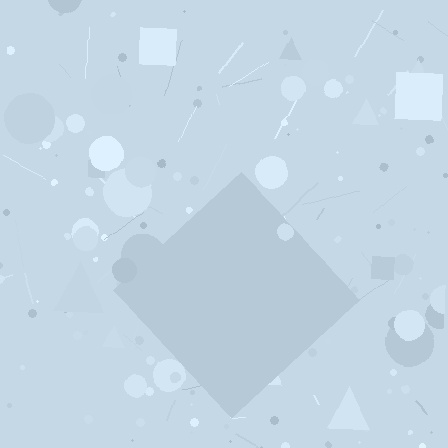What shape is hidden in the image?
A diamond is hidden in the image.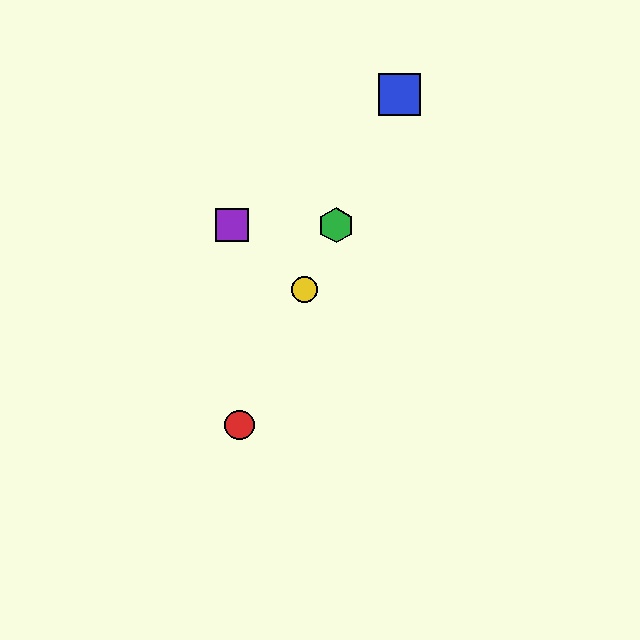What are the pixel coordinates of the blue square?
The blue square is at (399, 94).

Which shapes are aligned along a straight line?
The red circle, the blue square, the green hexagon, the yellow circle are aligned along a straight line.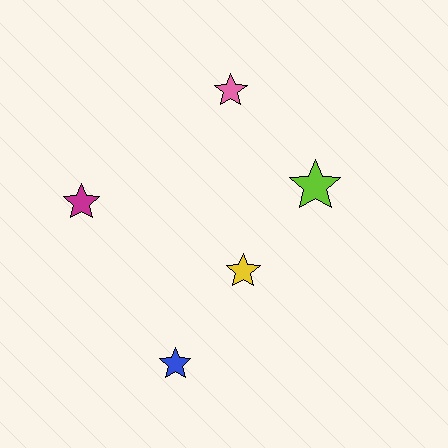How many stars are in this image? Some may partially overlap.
There are 5 stars.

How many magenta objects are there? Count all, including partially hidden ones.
There is 1 magenta object.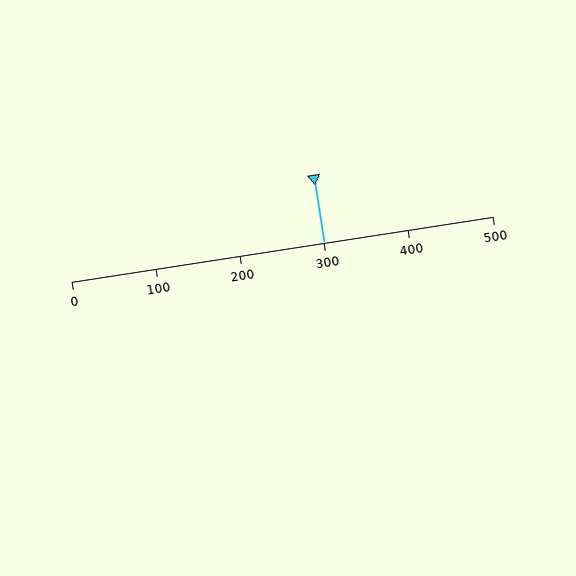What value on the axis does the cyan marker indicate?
The marker indicates approximately 300.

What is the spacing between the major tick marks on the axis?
The major ticks are spaced 100 apart.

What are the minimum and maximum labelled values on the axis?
The axis runs from 0 to 500.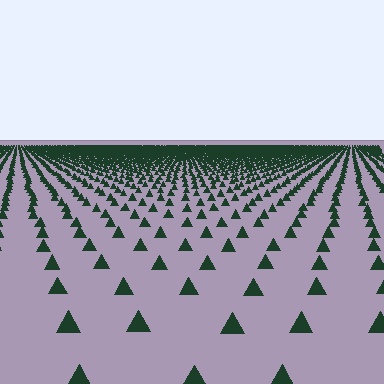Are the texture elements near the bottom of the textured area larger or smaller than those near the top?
Larger. Near the bottom, elements are closer to the viewer and appear at a bigger on-screen size.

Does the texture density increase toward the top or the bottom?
Density increases toward the top.